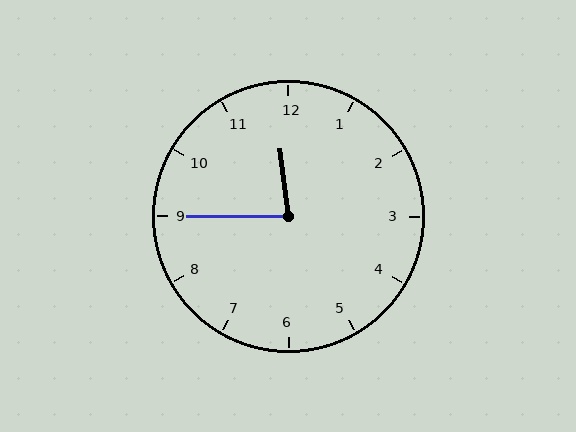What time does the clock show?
11:45.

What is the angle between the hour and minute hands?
Approximately 82 degrees.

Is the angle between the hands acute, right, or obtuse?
It is acute.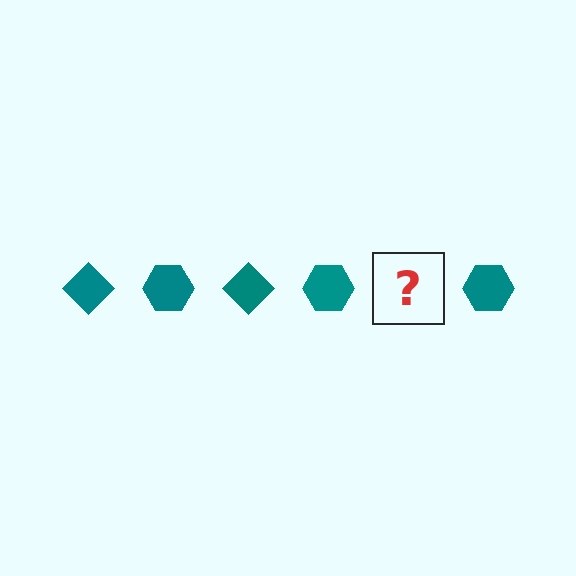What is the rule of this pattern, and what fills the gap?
The rule is that the pattern cycles through diamond, hexagon shapes in teal. The gap should be filled with a teal diamond.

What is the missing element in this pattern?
The missing element is a teal diamond.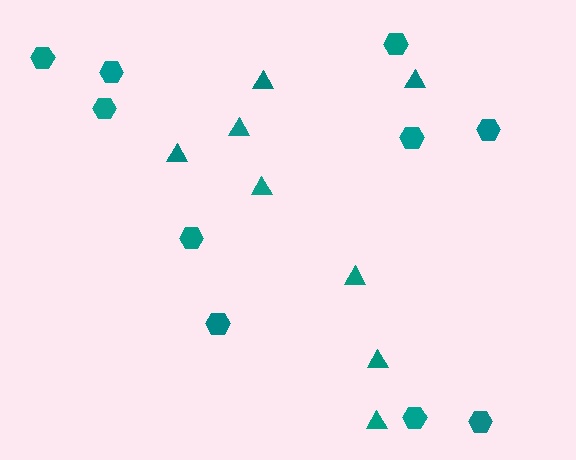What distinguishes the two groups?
There are 2 groups: one group of triangles (8) and one group of hexagons (10).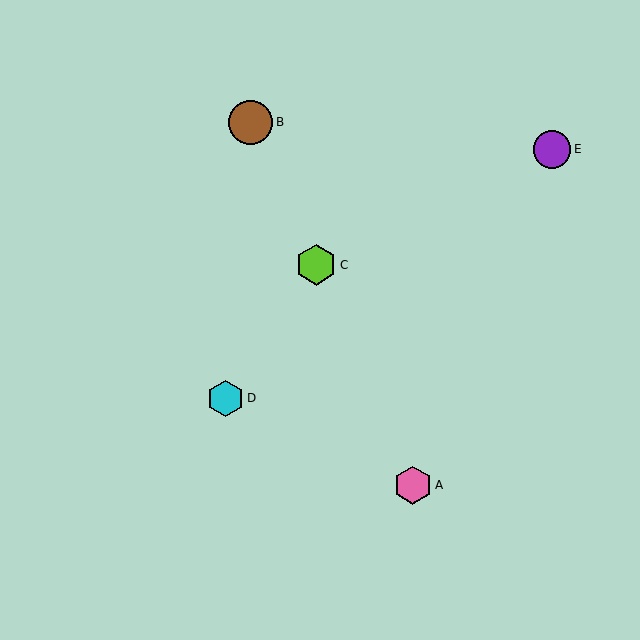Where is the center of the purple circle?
The center of the purple circle is at (552, 149).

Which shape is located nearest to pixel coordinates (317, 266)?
The lime hexagon (labeled C) at (316, 265) is nearest to that location.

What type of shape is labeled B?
Shape B is a brown circle.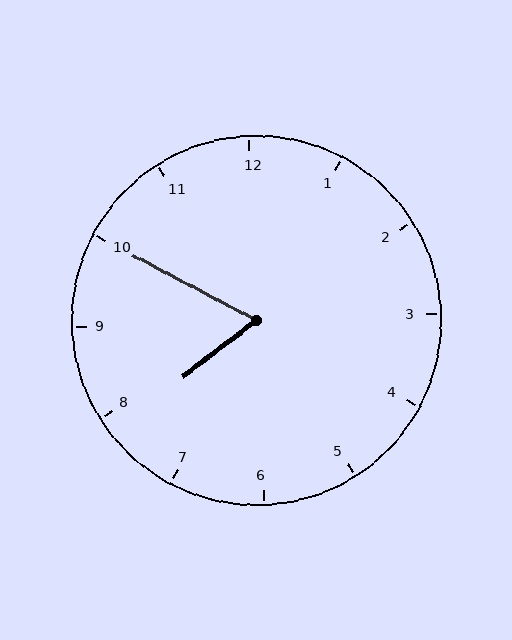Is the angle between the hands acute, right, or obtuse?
It is acute.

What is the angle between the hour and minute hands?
Approximately 65 degrees.